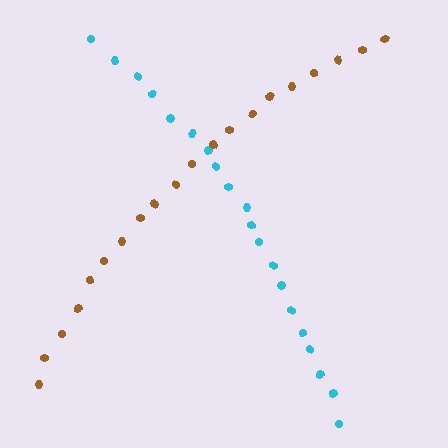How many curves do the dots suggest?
There are 2 distinct paths.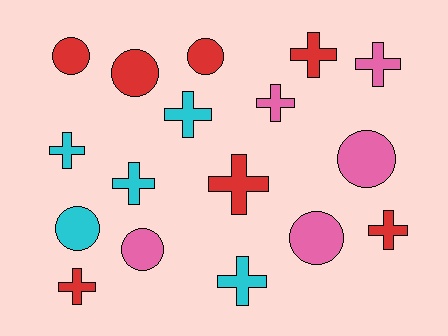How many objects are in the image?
There are 17 objects.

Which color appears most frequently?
Red, with 7 objects.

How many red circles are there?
There are 3 red circles.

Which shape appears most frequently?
Cross, with 10 objects.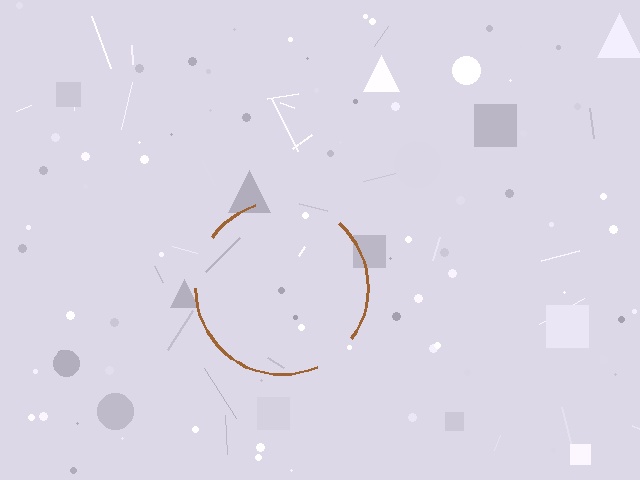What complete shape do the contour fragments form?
The contour fragments form a circle.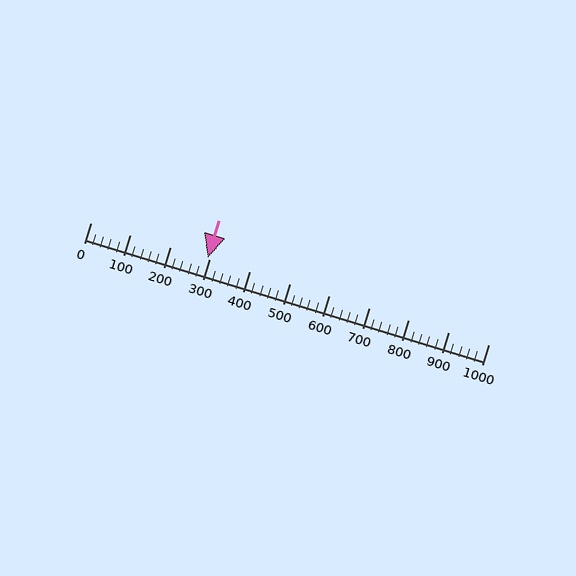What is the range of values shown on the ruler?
The ruler shows values from 0 to 1000.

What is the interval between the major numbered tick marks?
The major tick marks are spaced 100 units apart.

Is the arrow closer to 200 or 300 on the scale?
The arrow is closer to 300.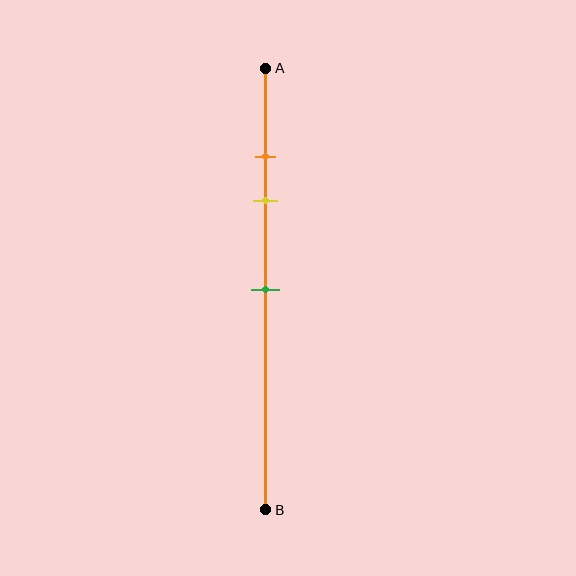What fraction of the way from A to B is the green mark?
The green mark is approximately 50% (0.5) of the way from A to B.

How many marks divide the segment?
There are 3 marks dividing the segment.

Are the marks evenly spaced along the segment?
No, the marks are not evenly spaced.